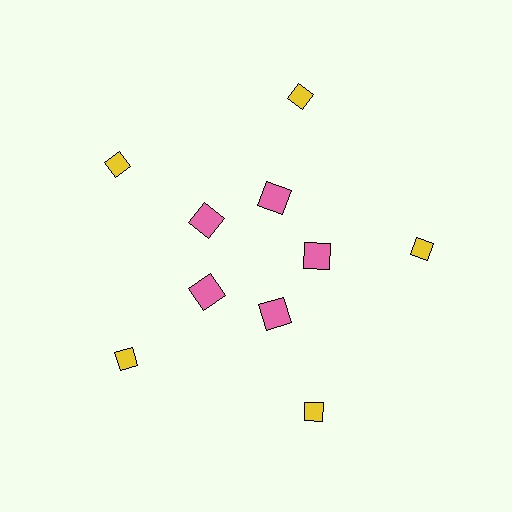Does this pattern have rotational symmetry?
Yes, this pattern has 5-fold rotational symmetry. It looks the same after rotating 72 degrees around the center.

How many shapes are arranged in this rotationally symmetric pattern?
There are 10 shapes, arranged in 5 groups of 2.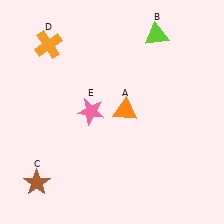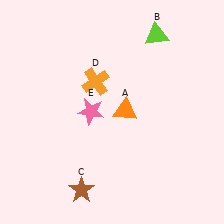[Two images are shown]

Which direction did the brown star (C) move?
The brown star (C) moved right.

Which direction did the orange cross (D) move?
The orange cross (D) moved right.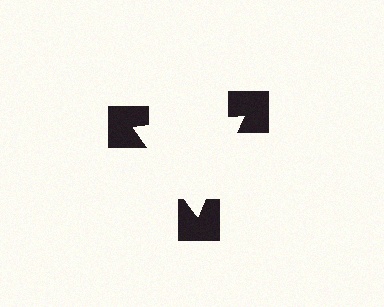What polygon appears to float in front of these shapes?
An illusory triangle — its edges are inferred from the aligned wedge cuts in the notched squares, not physically drawn.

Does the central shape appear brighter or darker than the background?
It typically appears slightly brighter than the background, even though no actual brightness change is drawn.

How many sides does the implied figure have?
3 sides.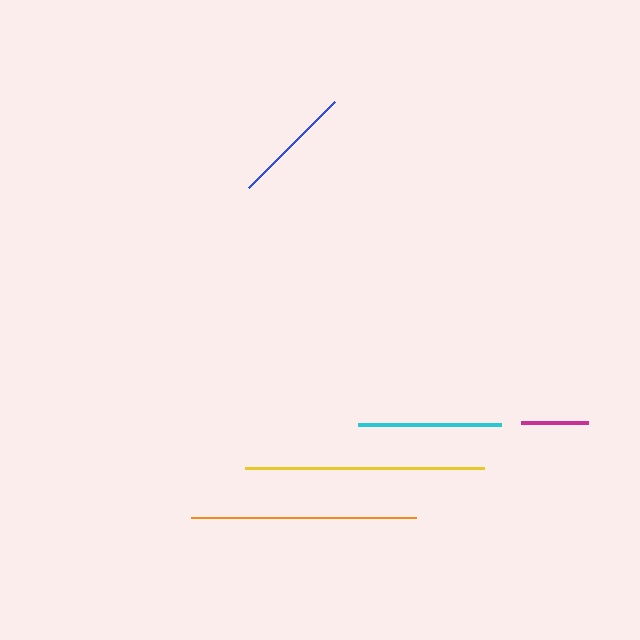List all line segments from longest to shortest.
From longest to shortest: yellow, orange, cyan, blue, magenta.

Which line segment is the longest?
The yellow line is the longest at approximately 239 pixels.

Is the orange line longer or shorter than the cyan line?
The orange line is longer than the cyan line.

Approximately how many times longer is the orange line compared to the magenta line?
The orange line is approximately 3.3 times the length of the magenta line.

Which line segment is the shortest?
The magenta line is the shortest at approximately 67 pixels.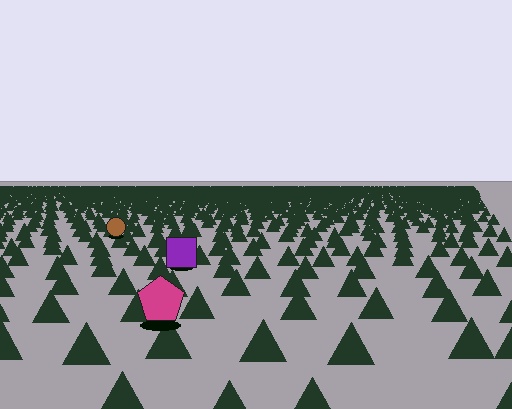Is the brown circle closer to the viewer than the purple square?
No. The purple square is closer — you can tell from the texture gradient: the ground texture is coarser near it.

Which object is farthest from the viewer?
The brown circle is farthest from the viewer. It appears smaller and the ground texture around it is denser.